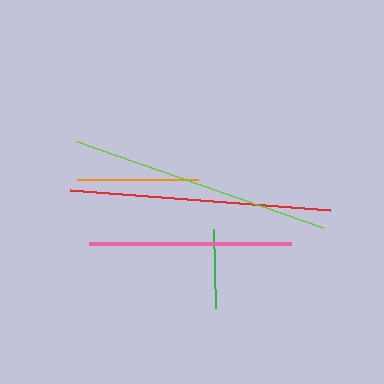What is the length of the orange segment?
The orange segment is approximately 120 pixels long.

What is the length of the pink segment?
The pink segment is approximately 201 pixels long.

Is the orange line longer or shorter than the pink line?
The pink line is longer than the orange line.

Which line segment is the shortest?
The green line is the shortest at approximately 79 pixels.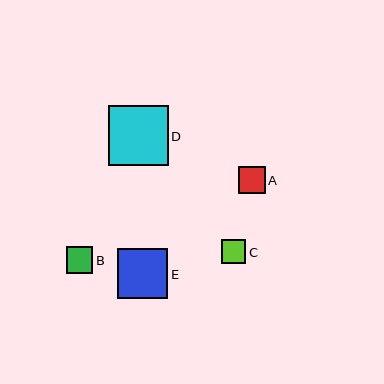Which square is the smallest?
Square C is the smallest with a size of approximately 24 pixels.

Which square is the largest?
Square D is the largest with a size of approximately 60 pixels.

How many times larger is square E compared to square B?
Square E is approximately 1.9 times the size of square B.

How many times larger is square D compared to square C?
Square D is approximately 2.5 times the size of square C.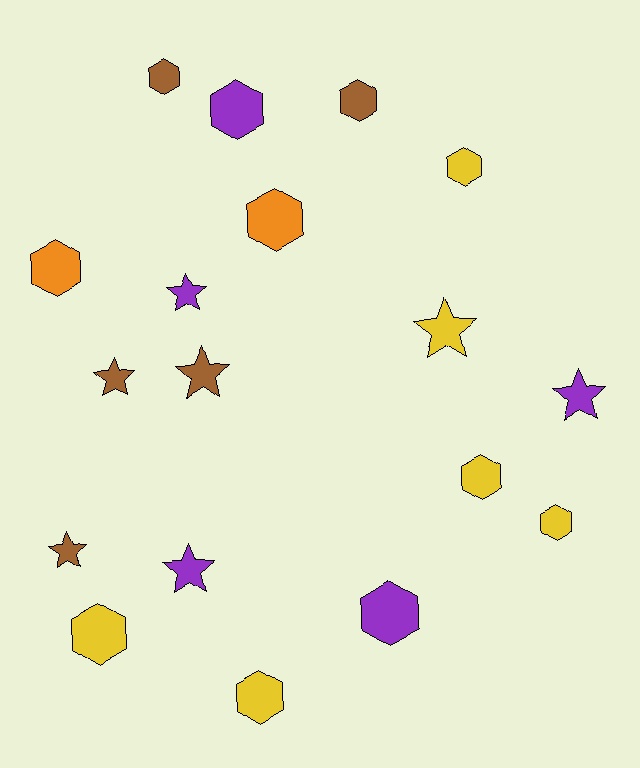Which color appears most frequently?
Yellow, with 6 objects.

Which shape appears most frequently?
Hexagon, with 11 objects.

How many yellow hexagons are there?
There are 5 yellow hexagons.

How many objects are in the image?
There are 18 objects.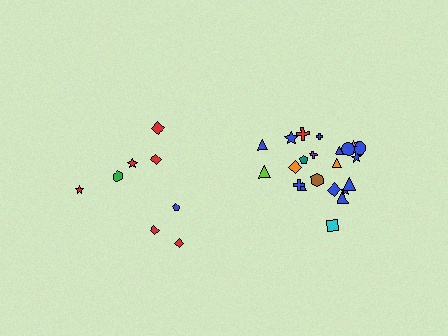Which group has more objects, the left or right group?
The right group.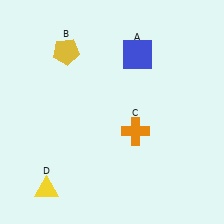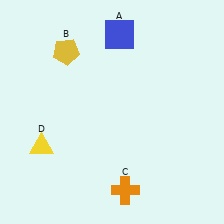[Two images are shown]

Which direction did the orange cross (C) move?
The orange cross (C) moved down.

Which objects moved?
The objects that moved are: the blue square (A), the orange cross (C), the yellow triangle (D).